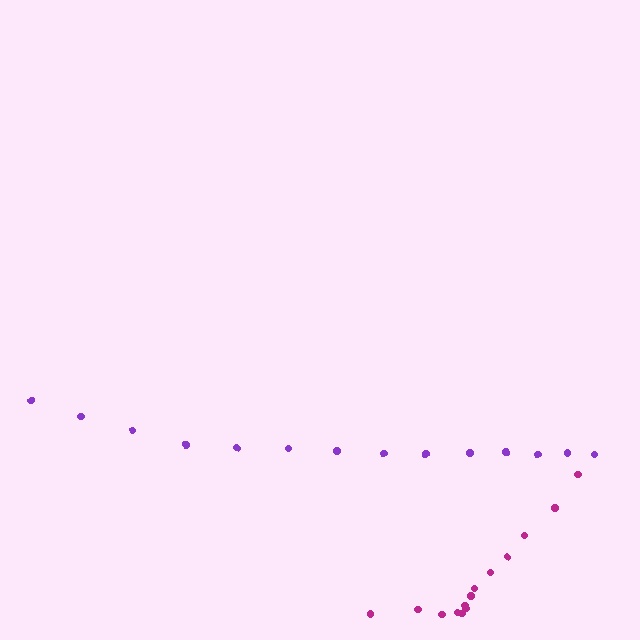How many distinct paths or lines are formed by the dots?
There are 2 distinct paths.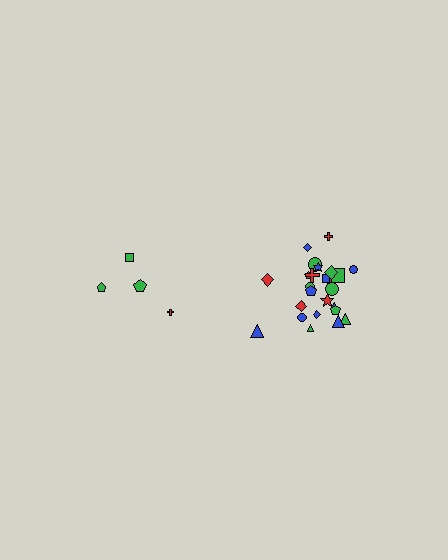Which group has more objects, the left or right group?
The right group.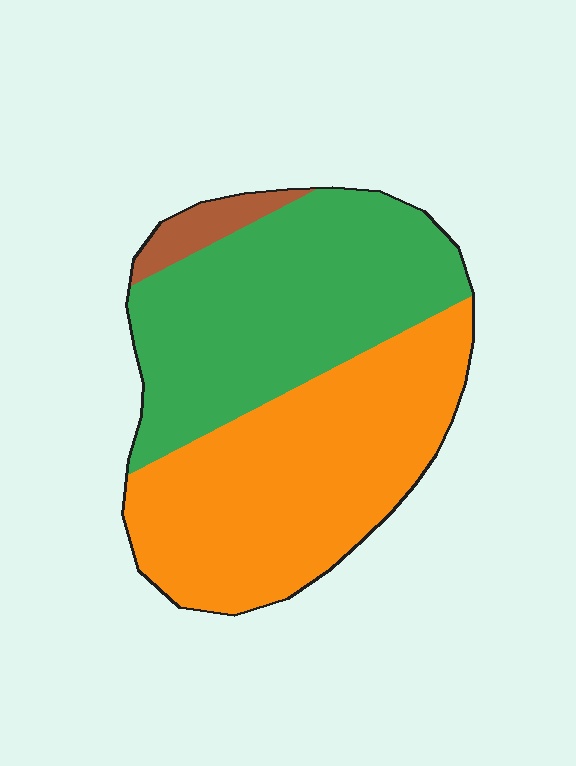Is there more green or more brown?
Green.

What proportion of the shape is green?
Green takes up between a quarter and a half of the shape.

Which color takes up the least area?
Brown, at roughly 5%.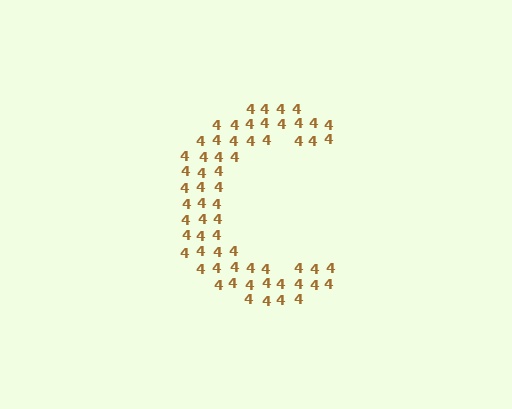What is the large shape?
The large shape is the letter C.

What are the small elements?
The small elements are digit 4's.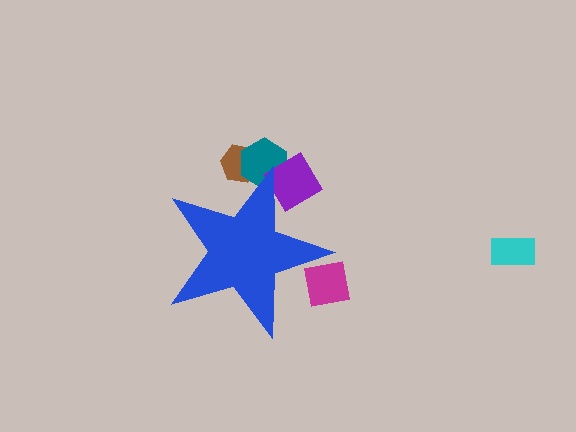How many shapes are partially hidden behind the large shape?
4 shapes are partially hidden.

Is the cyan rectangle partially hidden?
No, the cyan rectangle is fully visible.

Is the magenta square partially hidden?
Yes, the magenta square is partially hidden behind the blue star.